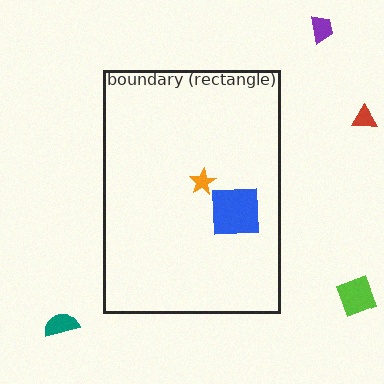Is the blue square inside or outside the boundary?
Inside.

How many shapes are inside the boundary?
2 inside, 4 outside.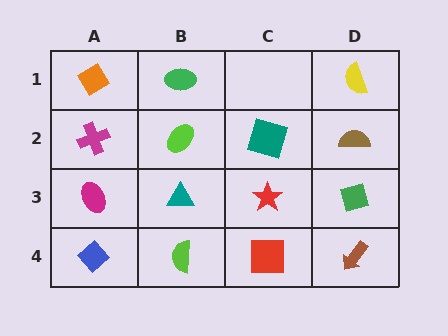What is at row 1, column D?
A yellow semicircle.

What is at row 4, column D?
A brown arrow.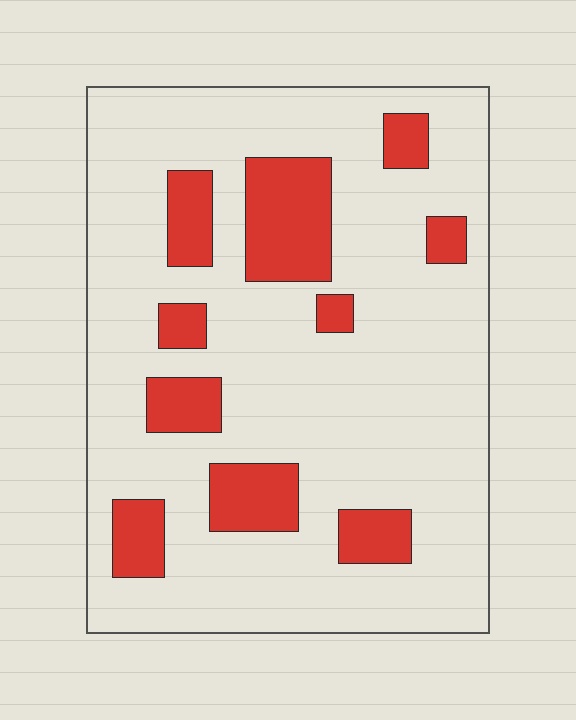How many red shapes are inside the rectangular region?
10.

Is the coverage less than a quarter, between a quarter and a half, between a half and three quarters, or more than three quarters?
Less than a quarter.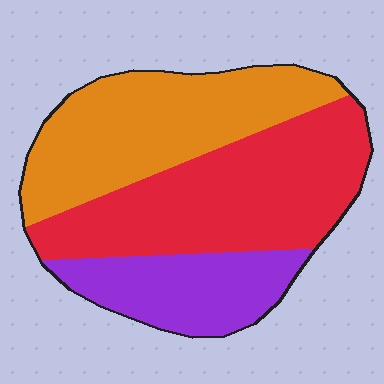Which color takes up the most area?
Red, at roughly 40%.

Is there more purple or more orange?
Orange.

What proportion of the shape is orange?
Orange covers roughly 35% of the shape.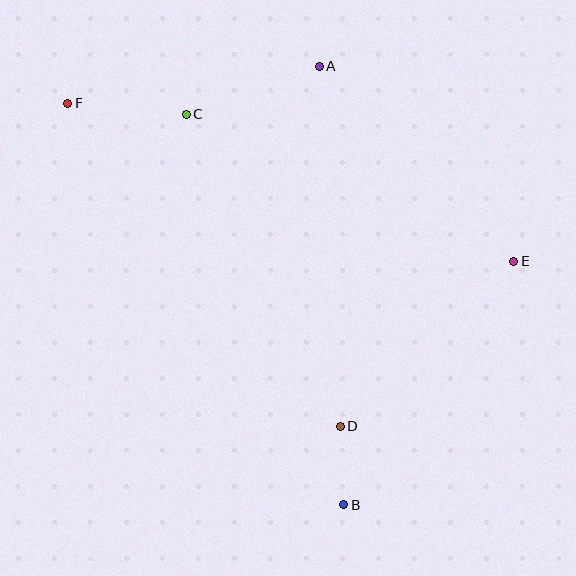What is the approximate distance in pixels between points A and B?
The distance between A and B is approximately 439 pixels.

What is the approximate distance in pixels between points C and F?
The distance between C and F is approximately 119 pixels.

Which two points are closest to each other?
Points B and D are closest to each other.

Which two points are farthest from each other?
Points B and F are farthest from each other.